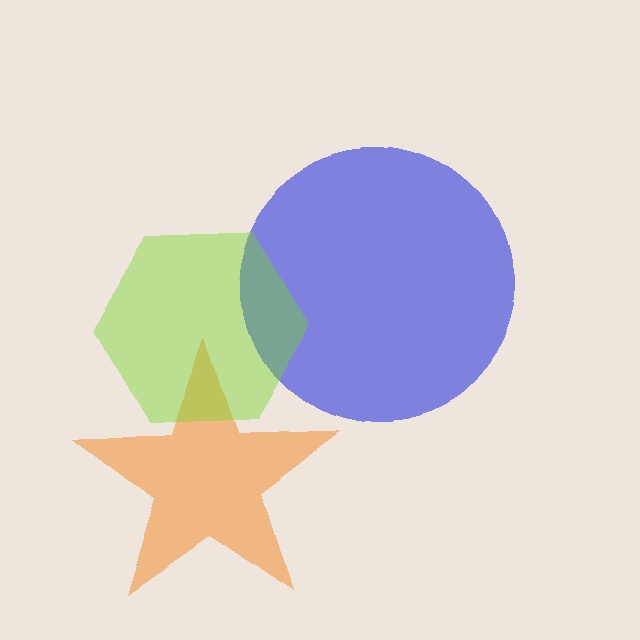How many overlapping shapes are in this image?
There are 3 overlapping shapes in the image.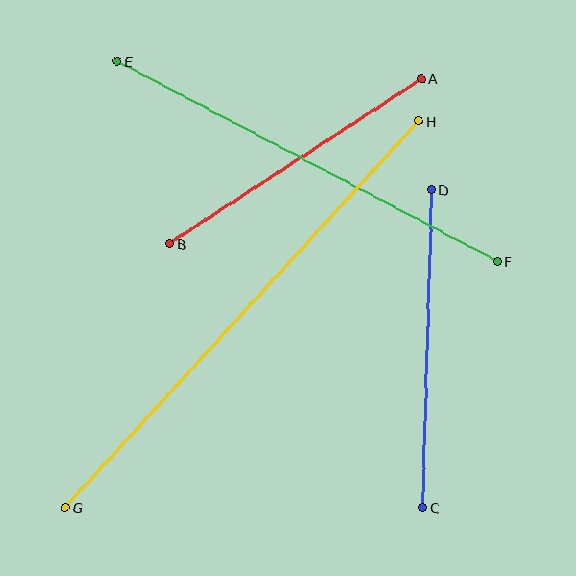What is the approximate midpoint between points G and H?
The midpoint is at approximately (242, 314) pixels.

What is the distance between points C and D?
The distance is approximately 318 pixels.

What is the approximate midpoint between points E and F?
The midpoint is at approximately (307, 161) pixels.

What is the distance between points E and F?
The distance is approximately 429 pixels.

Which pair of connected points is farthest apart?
Points G and H are farthest apart.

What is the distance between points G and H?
The distance is approximately 524 pixels.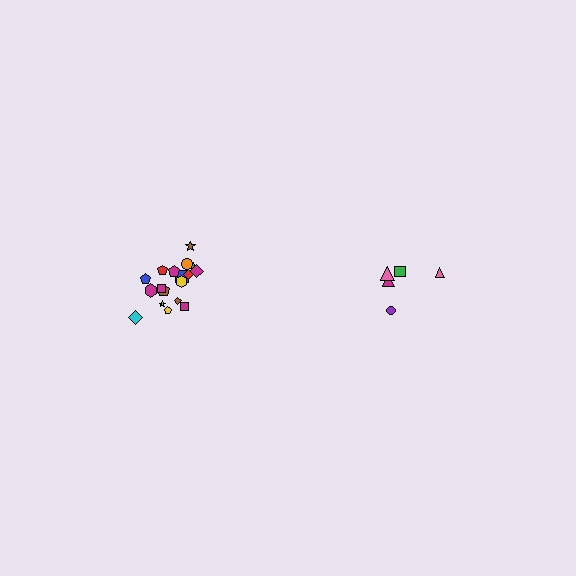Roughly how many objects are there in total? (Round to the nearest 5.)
Roughly 25 objects in total.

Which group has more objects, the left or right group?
The left group.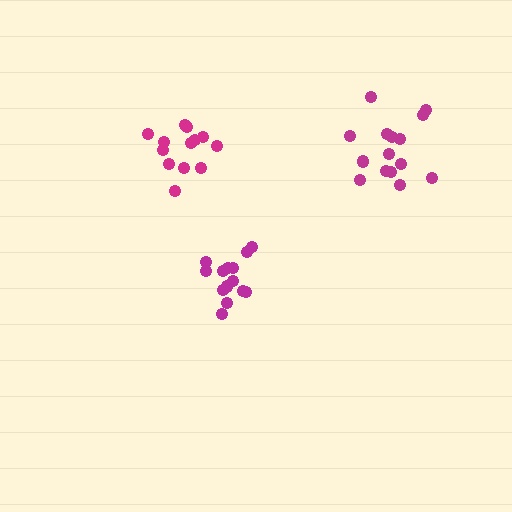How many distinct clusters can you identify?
There are 3 distinct clusters.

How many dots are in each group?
Group 1: 13 dots, Group 2: 15 dots, Group 3: 14 dots (42 total).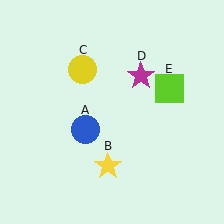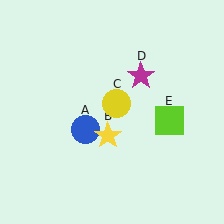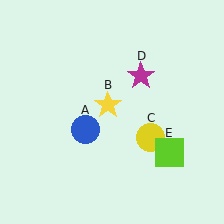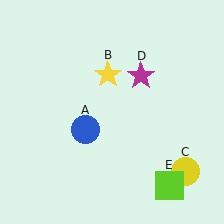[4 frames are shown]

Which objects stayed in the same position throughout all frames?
Blue circle (object A) and magenta star (object D) remained stationary.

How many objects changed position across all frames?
3 objects changed position: yellow star (object B), yellow circle (object C), lime square (object E).